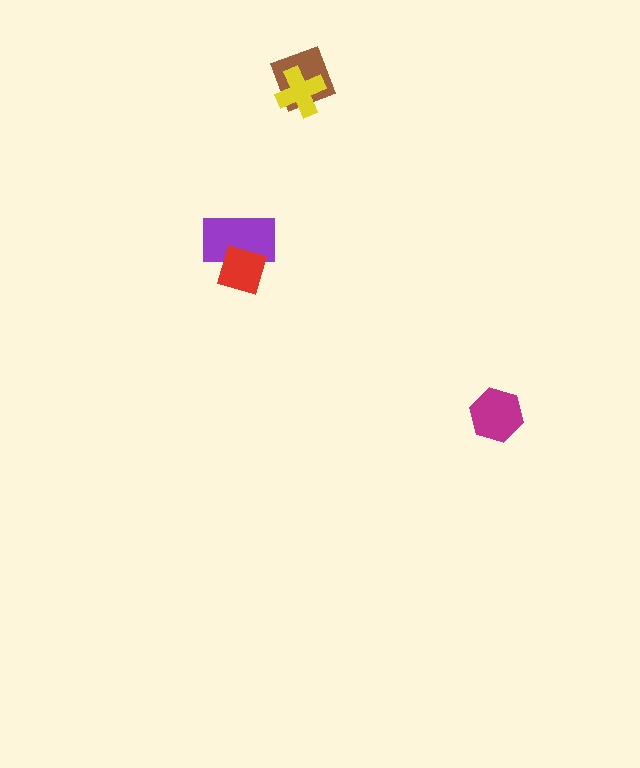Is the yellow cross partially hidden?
No, no other shape covers it.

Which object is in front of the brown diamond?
The yellow cross is in front of the brown diamond.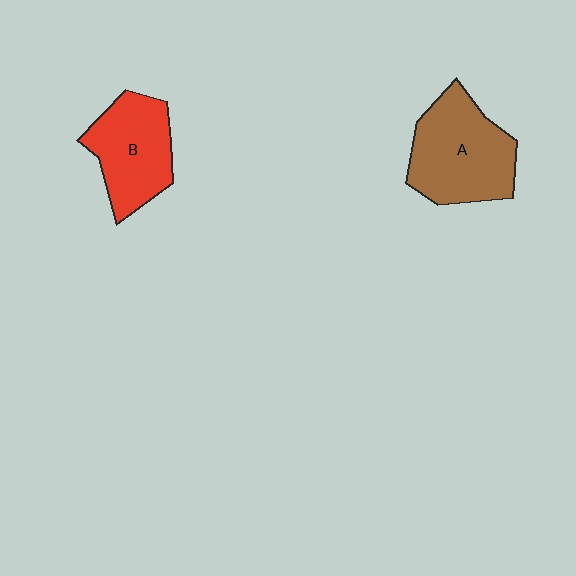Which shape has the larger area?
Shape A (brown).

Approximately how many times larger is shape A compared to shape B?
Approximately 1.2 times.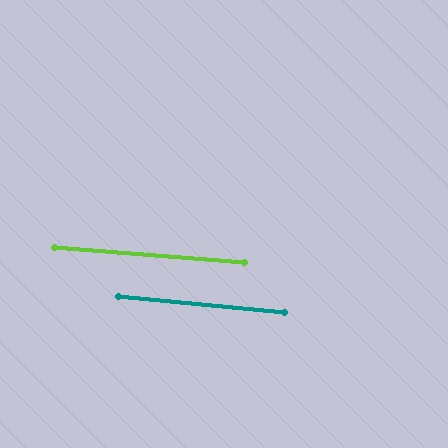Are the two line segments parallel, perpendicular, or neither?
Parallel — their directions differ by only 1.0°.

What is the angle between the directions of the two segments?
Approximately 1 degree.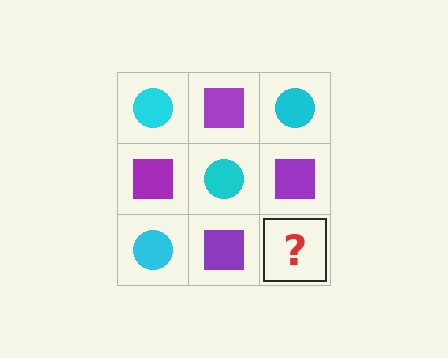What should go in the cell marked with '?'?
The missing cell should contain a cyan circle.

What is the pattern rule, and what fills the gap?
The rule is that it alternates cyan circle and purple square in a checkerboard pattern. The gap should be filled with a cyan circle.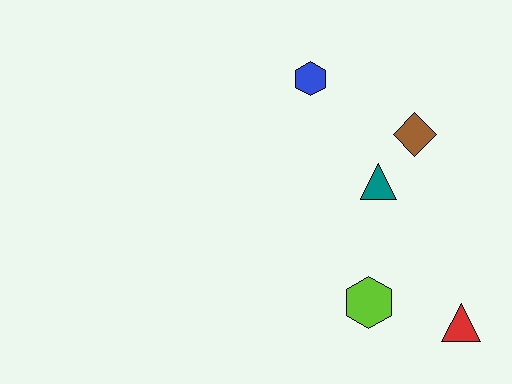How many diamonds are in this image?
There is 1 diamond.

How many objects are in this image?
There are 5 objects.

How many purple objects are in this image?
There are no purple objects.